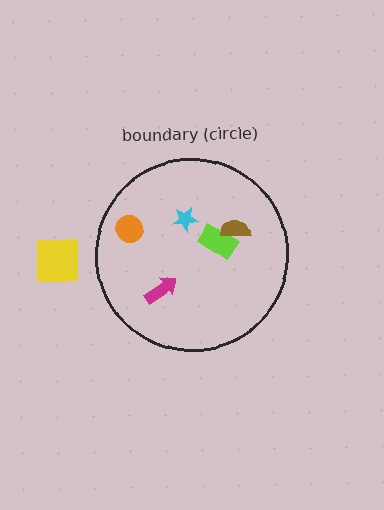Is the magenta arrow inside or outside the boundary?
Inside.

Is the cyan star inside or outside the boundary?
Inside.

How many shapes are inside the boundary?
5 inside, 1 outside.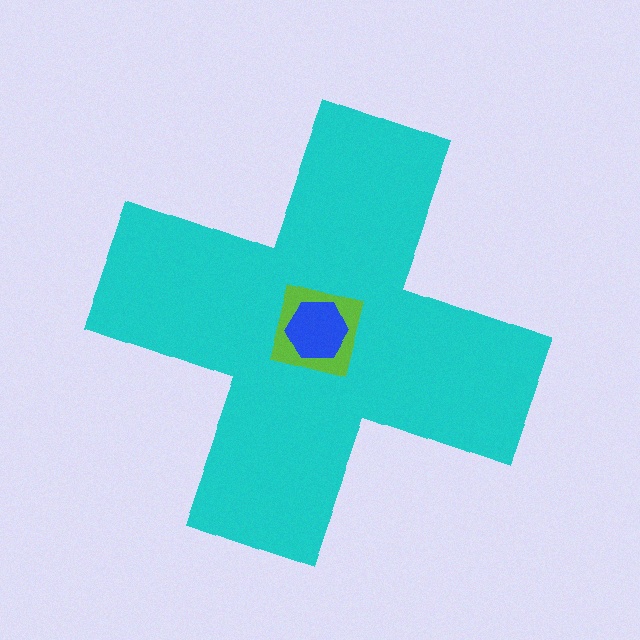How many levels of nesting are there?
3.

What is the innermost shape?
The blue hexagon.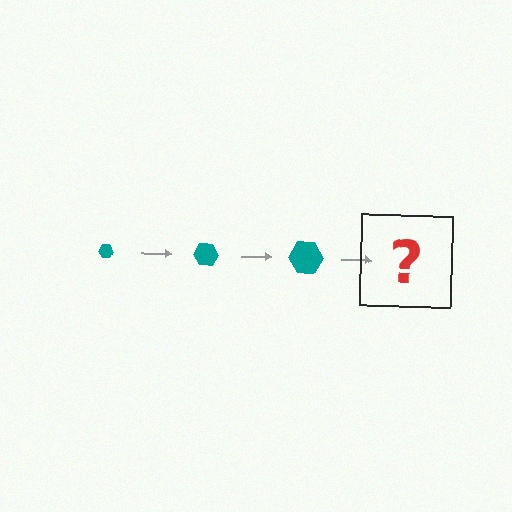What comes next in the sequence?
The next element should be a teal hexagon, larger than the previous one.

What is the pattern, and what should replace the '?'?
The pattern is that the hexagon gets progressively larger each step. The '?' should be a teal hexagon, larger than the previous one.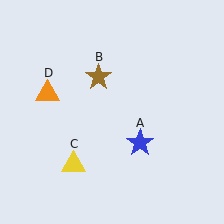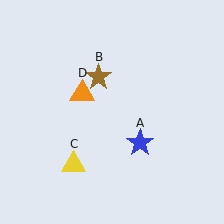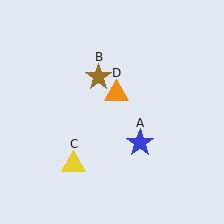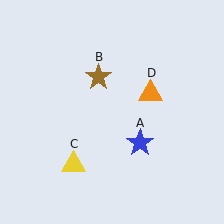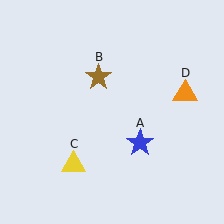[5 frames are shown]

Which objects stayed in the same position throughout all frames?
Blue star (object A) and brown star (object B) and yellow triangle (object C) remained stationary.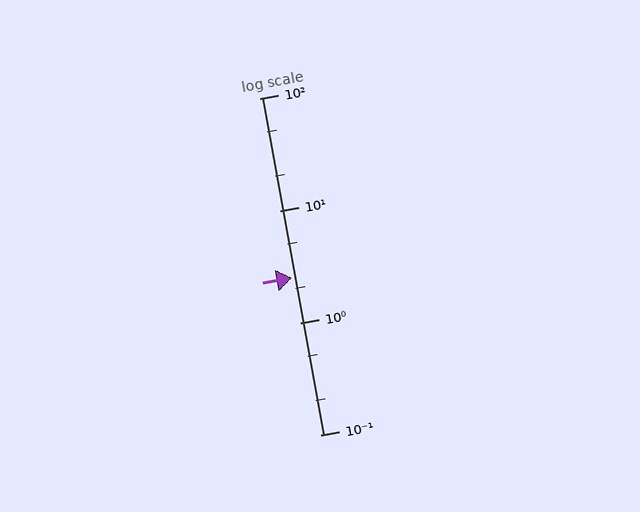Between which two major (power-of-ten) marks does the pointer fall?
The pointer is between 1 and 10.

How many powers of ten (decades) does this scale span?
The scale spans 3 decades, from 0.1 to 100.